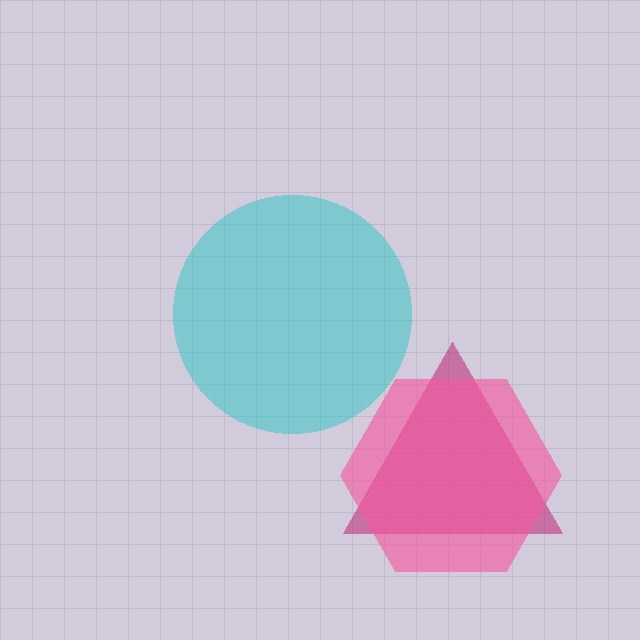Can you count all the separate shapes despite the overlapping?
Yes, there are 3 separate shapes.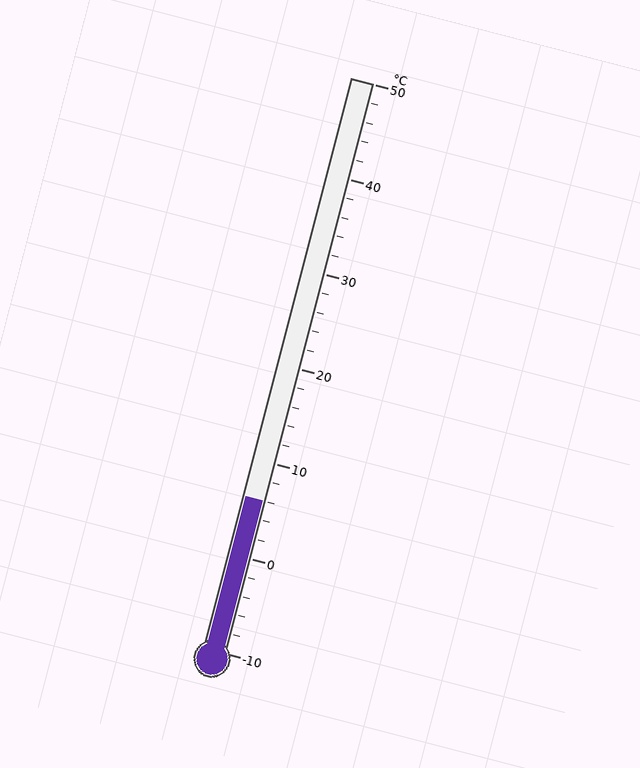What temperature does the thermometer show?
The thermometer shows approximately 6°C.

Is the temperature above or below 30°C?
The temperature is below 30°C.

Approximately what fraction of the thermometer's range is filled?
The thermometer is filled to approximately 25% of its range.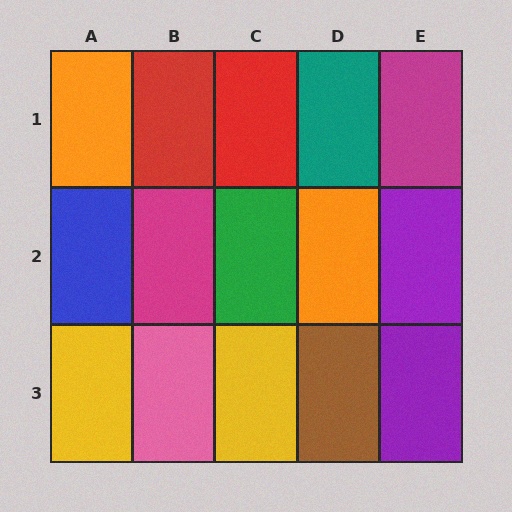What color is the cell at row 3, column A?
Yellow.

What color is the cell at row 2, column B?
Magenta.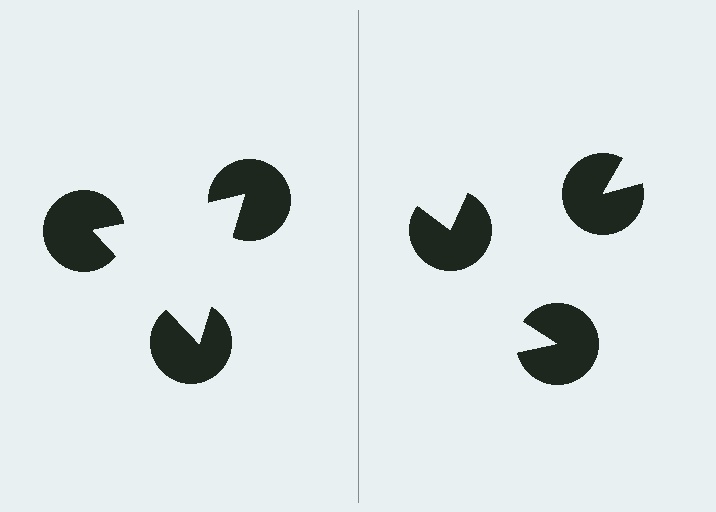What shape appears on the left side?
An illusory triangle.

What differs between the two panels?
The pac-man discs are positioned identically on both sides; only the wedge orientations differ. On the left they align to a triangle; on the right they are misaligned.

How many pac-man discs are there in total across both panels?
6 — 3 on each side.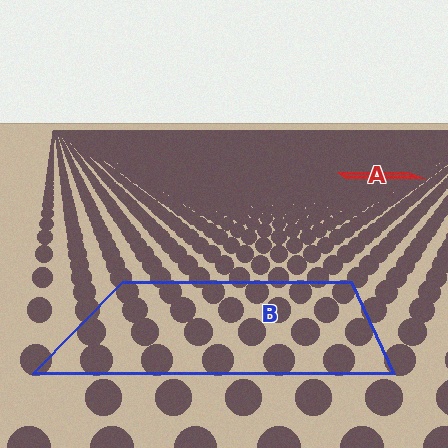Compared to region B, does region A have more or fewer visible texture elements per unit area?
Region A has more texture elements per unit area — they are packed more densely because it is farther away.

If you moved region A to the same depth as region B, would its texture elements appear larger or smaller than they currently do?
They would appear larger. At a closer depth, the same texture elements are projected at a bigger on-screen size.